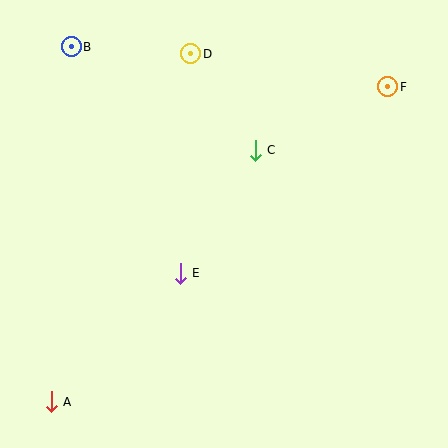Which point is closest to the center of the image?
Point E at (180, 273) is closest to the center.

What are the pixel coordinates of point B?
Point B is at (71, 47).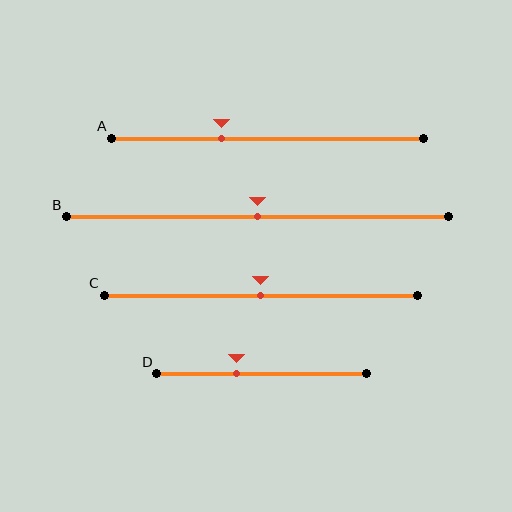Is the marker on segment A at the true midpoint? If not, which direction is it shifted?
No, the marker on segment A is shifted to the left by about 15% of the segment length.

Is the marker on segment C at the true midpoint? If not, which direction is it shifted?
Yes, the marker on segment C is at the true midpoint.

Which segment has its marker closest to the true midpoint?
Segment B has its marker closest to the true midpoint.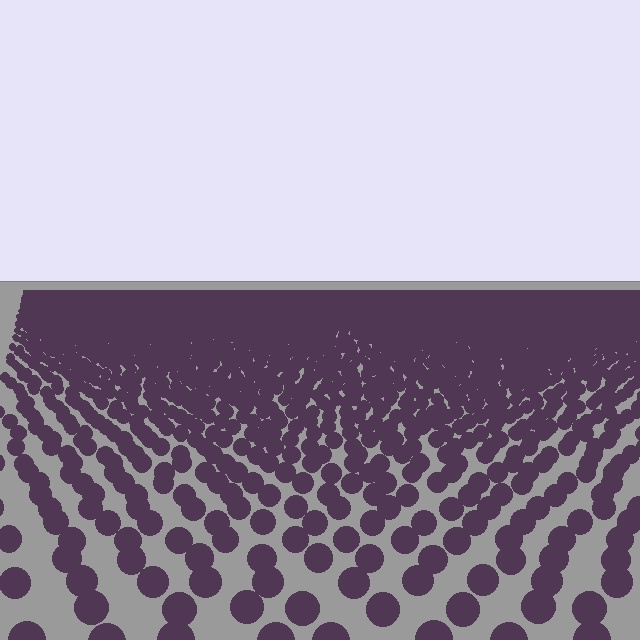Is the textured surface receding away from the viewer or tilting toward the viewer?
The surface is receding away from the viewer. Texture elements get smaller and denser toward the top.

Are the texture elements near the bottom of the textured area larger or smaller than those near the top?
Larger. Near the bottom, elements are closer to the viewer and appear at a bigger on-screen size.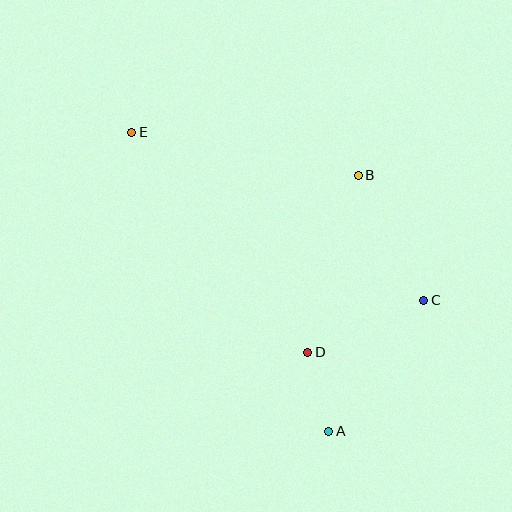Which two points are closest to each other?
Points A and D are closest to each other.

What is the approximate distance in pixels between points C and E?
The distance between C and E is approximately 337 pixels.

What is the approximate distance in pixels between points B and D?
The distance between B and D is approximately 184 pixels.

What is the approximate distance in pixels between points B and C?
The distance between B and C is approximately 141 pixels.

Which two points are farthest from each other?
Points A and E are farthest from each other.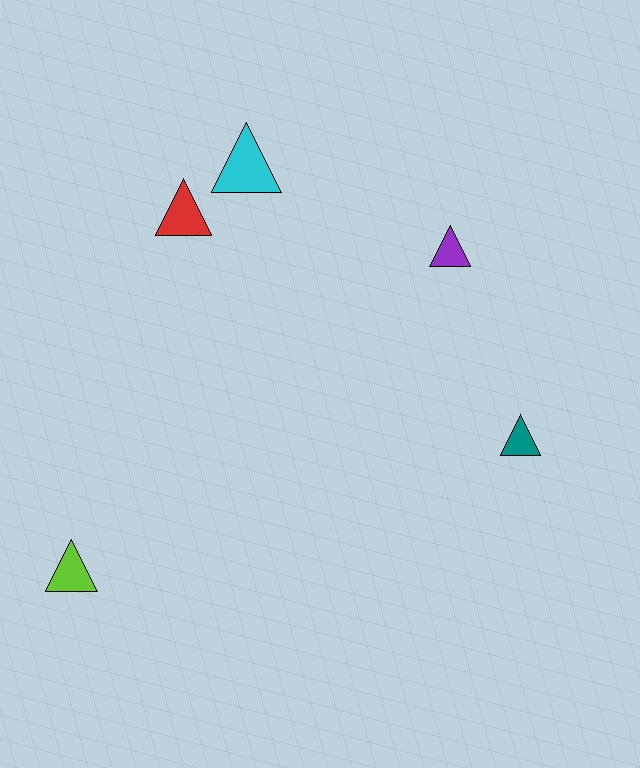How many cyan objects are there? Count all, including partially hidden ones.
There is 1 cyan object.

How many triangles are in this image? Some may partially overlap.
There are 5 triangles.